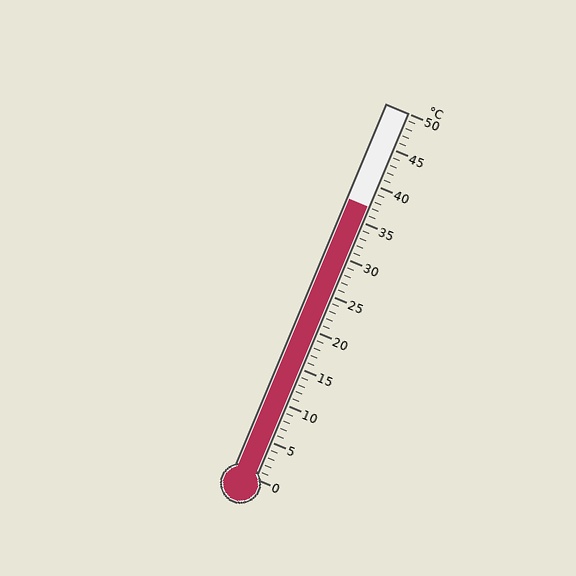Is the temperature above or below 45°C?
The temperature is below 45°C.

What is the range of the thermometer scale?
The thermometer scale ranges from 0°C to 50°C.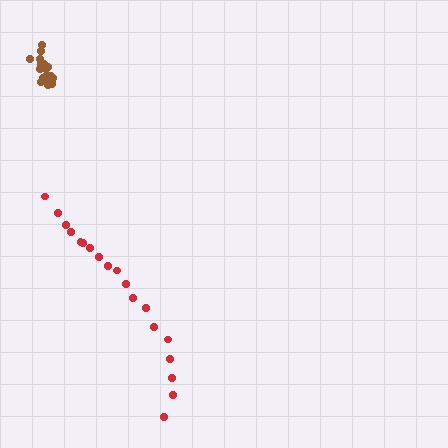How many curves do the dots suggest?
There are 2 distinct paths.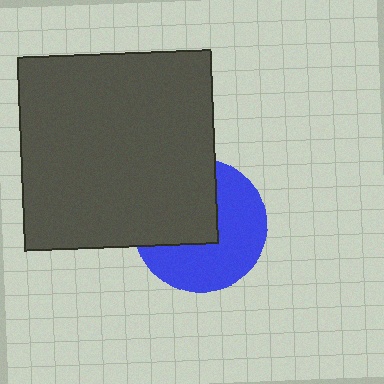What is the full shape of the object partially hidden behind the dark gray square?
The partially hidden object is a blue circle.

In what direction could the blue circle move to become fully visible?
The blue circle could move toward the lower-right. That would shift it out from behind the dark gray square entirely.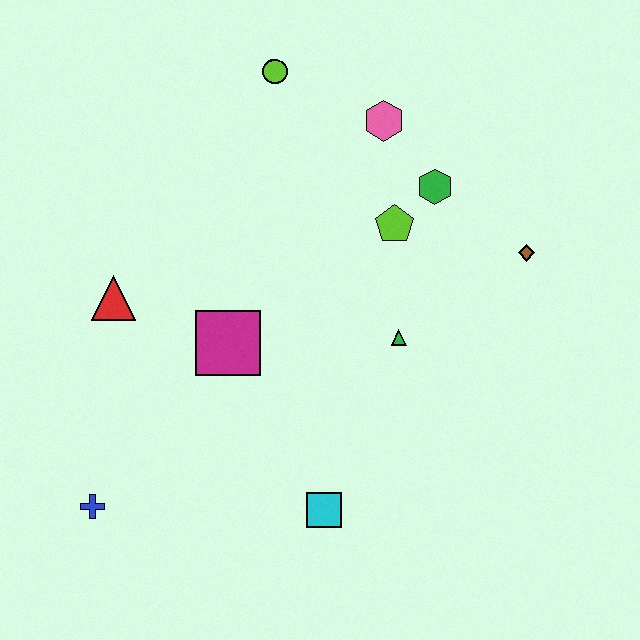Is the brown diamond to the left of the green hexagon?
No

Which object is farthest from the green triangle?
The blue cross is farthest from the green triangle.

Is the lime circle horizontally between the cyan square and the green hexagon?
No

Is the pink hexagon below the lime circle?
Yes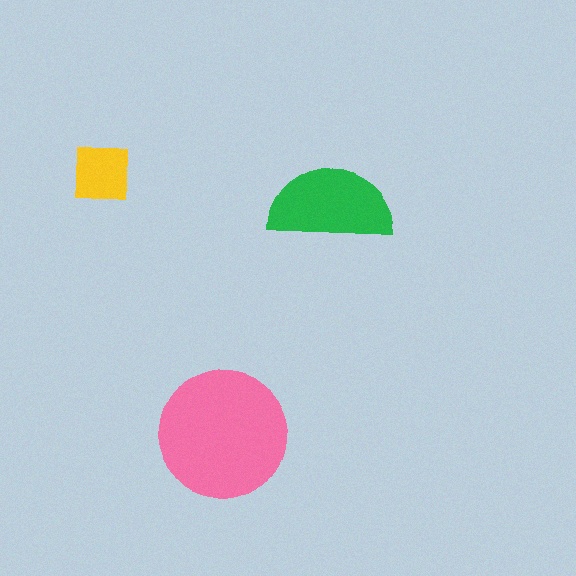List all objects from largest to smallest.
The pink circle, the green semicircle, the yellow square.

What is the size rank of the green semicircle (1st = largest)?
2nd.